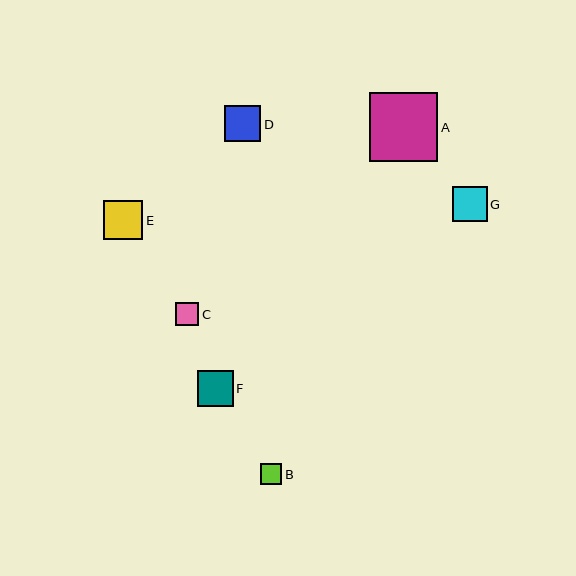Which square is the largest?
Square A is the largest with a size of approximately 68 pixels.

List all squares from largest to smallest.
From largest to smallest: A, E, D, F, G, C, B.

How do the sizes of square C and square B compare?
Square C and square B are approximately the same size.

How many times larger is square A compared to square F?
Square A is approximately 1.9 times the size of square F.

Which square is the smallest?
Square B is the smallest with a size of approximately 21 pixels.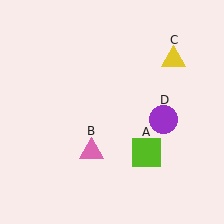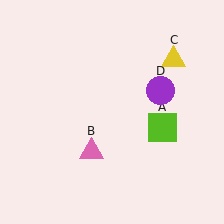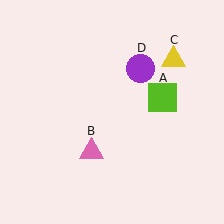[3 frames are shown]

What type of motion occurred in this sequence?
The lime square (object A), purple circle (object D) rotated counterclockwise around the center of the scene.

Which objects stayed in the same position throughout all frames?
Pink triangle (object B) and yellow triangle (object C) remained stationary.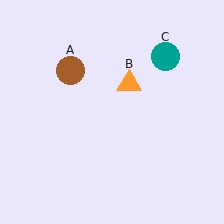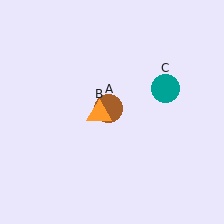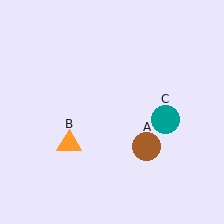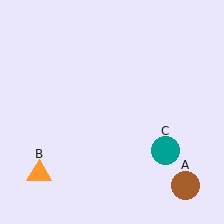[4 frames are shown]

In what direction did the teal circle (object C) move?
The teal circle (object C) moved down.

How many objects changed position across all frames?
3 objects changed position: brown circle (object A), orange triangle (object B), teal circle (object C).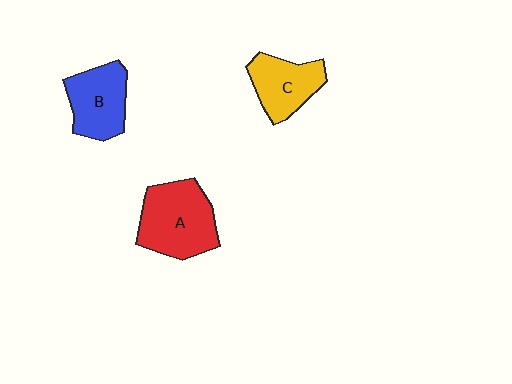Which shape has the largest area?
Shape A (red).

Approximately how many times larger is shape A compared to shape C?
Approximately 1.4 times.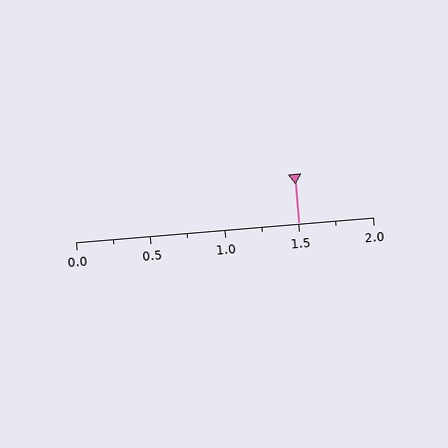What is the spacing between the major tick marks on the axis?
The major ticks are spaced 0.5 apart.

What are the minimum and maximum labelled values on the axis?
The axis runs from 0.0 to 2.0.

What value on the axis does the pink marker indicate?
The marker indicates approximately 1.5.